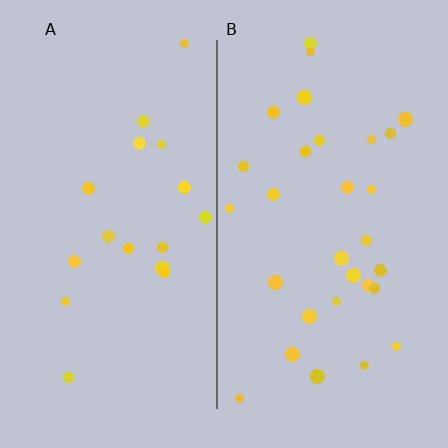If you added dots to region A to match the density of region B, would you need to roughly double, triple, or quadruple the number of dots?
Approximately double.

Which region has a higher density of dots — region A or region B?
B (the right).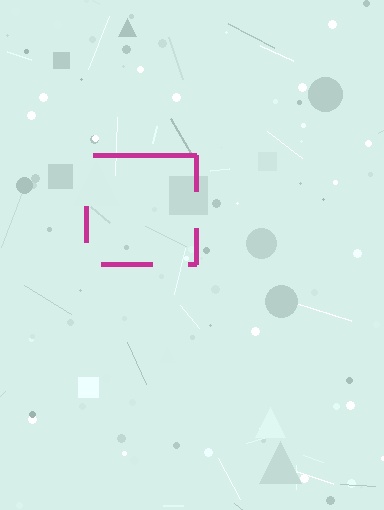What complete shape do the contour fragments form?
The contour fragments form a square.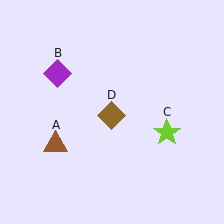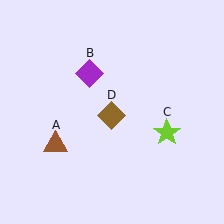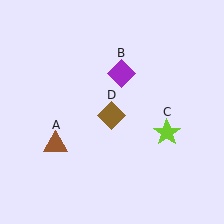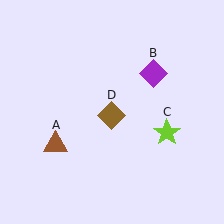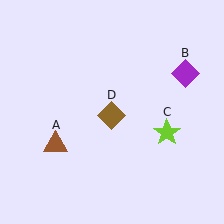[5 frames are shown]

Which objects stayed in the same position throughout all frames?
Brown triangle (object A) and lime star (object C) and brown diamond (object D) remained stationary.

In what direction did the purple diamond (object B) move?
The purple diamond (object B) moved right.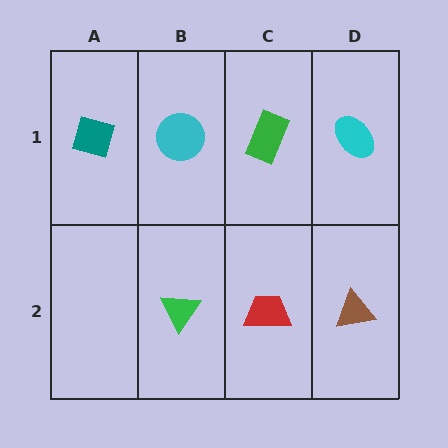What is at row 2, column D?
A brown triangle.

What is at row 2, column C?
A red trapezoid.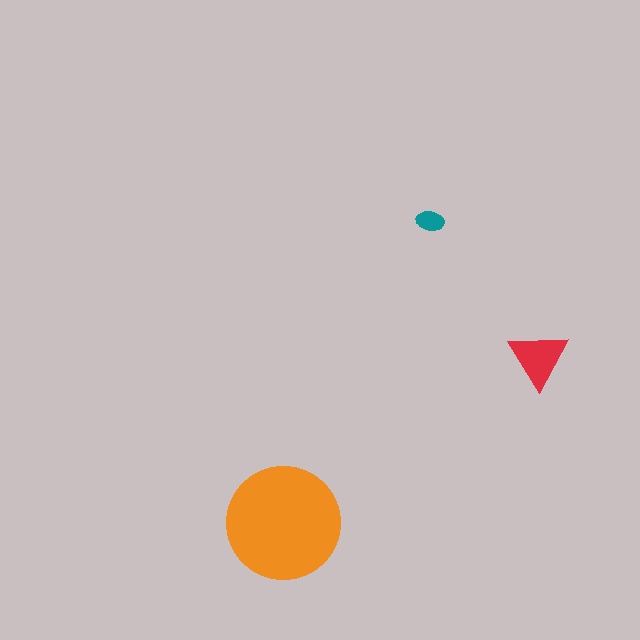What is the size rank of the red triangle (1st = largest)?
2nd.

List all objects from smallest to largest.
The teal ellipse, the red triangle, the orange circle.